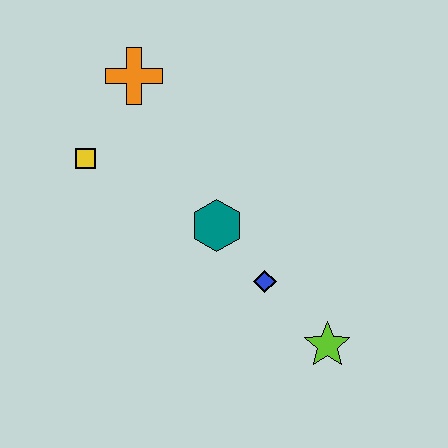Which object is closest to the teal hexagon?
The blue diamond is closest to the teal hexagon.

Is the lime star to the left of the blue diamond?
No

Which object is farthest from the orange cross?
The lime star is farthest from the orange cross.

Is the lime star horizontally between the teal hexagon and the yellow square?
No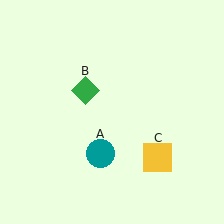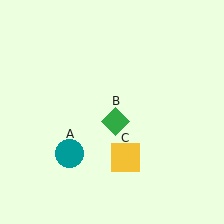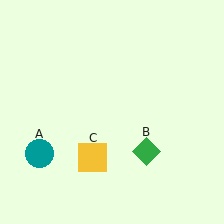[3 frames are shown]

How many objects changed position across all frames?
3 objects changed position: teal circle (object A), green diamond (object B), yellow square (object C).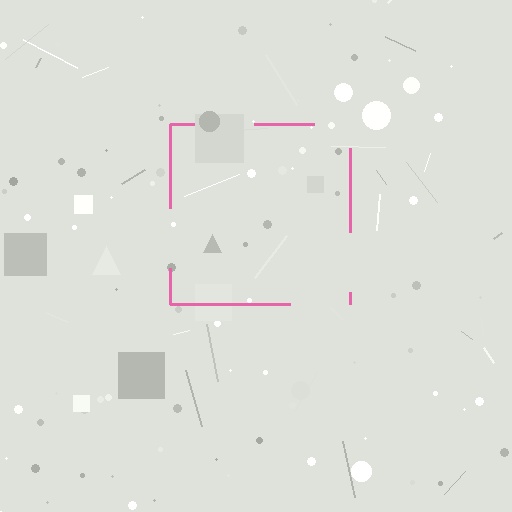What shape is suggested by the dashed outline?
The dashed outline suggests a square.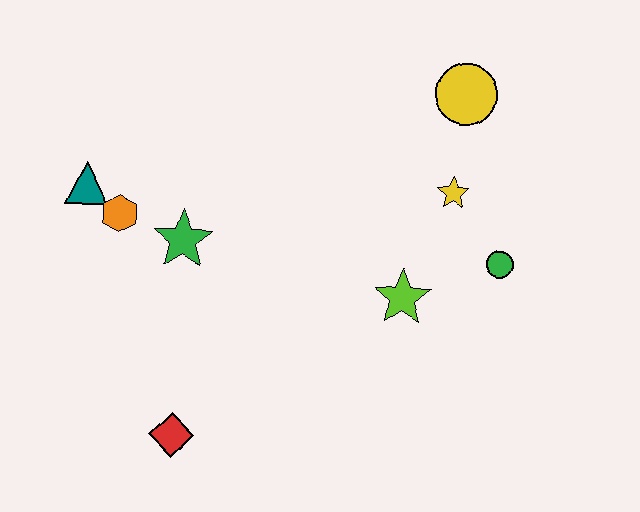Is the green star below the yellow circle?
Yes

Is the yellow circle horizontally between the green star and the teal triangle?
No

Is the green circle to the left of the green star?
No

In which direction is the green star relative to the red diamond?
The green star is above the red diamond.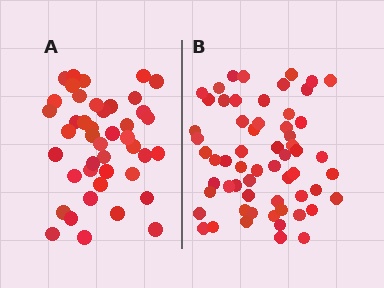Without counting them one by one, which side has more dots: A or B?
Region B (the right region) has more dots.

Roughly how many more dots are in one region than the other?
Region B has approximately 15 more dots than region A.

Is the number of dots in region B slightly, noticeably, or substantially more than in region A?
Region B has noticeably more, but not dramatically so. The ratio is roughly 1.4 to 1.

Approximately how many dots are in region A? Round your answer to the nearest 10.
About 40 dots. (The exact count is 43, which rounds to 40.)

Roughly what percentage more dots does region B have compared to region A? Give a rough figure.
About 40% more.